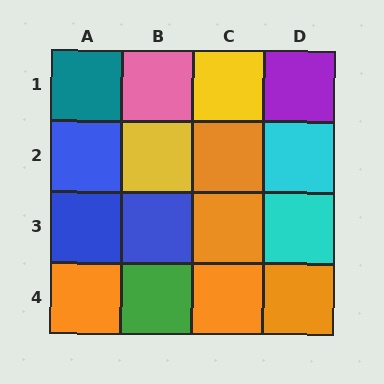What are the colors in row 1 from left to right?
Teal, pink, yellow, purple.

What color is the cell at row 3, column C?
Orange.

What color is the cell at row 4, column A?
Orange.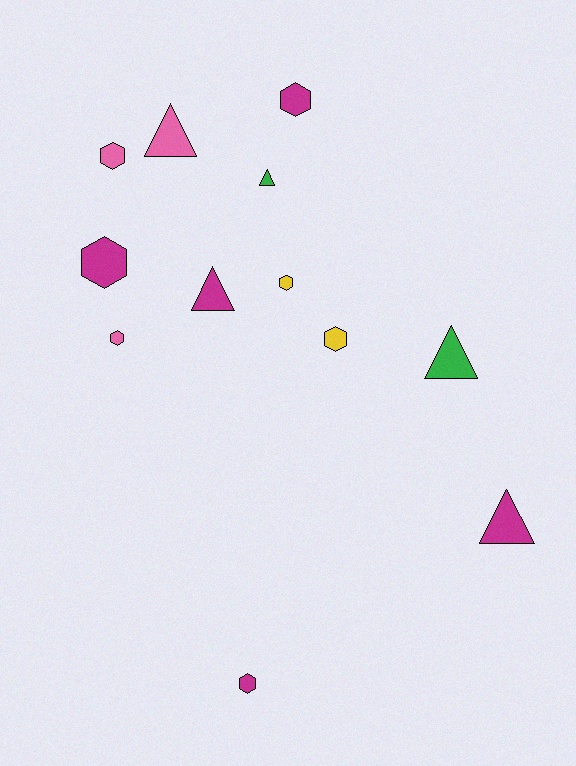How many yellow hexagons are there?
There are 2 yellow hexagons.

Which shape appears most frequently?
Hexagon, with 7 objects.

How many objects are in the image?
There are 12 objects.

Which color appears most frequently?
Magenta, with 5 objects.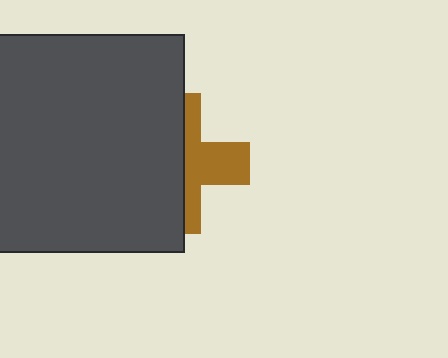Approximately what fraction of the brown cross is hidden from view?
Roughly 58% of the brown cross is hidden behind the dark gray rectangle.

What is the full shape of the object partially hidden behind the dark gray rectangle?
The partially hidden object is a brown cross.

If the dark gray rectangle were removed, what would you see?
You would see the complete brown cross.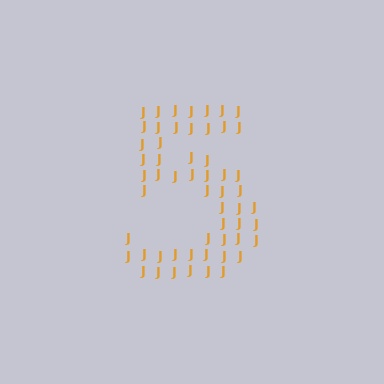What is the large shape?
The large shape is the digit 5.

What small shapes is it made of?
It is made of small letter J's.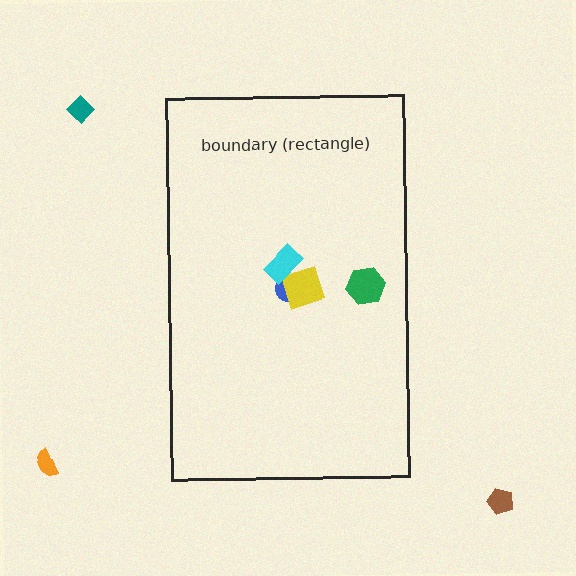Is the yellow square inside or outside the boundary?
Inside.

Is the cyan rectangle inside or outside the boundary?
Inside.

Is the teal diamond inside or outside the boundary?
Outside.